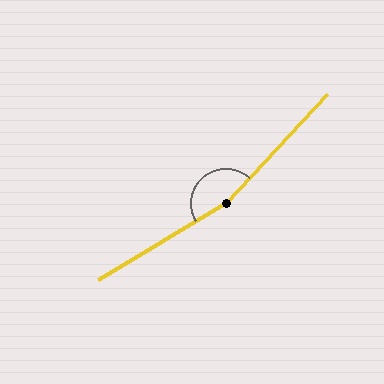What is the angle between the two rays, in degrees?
Approximately 164 degrees.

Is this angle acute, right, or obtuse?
It is obtuse.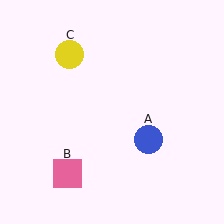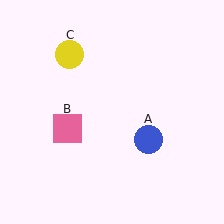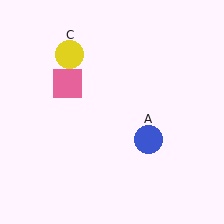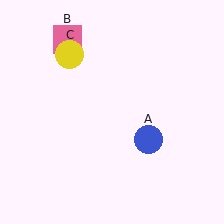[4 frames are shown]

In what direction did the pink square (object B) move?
The pink square (object B) moved up.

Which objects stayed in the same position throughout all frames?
Blue circle (object A) and yellow circle (object C) remained stationary.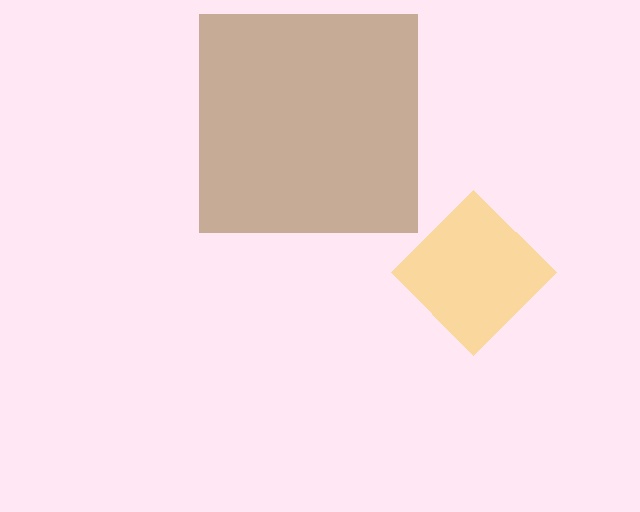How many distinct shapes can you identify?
There are 2 distinct shapes: a yellow diamond, a brown square.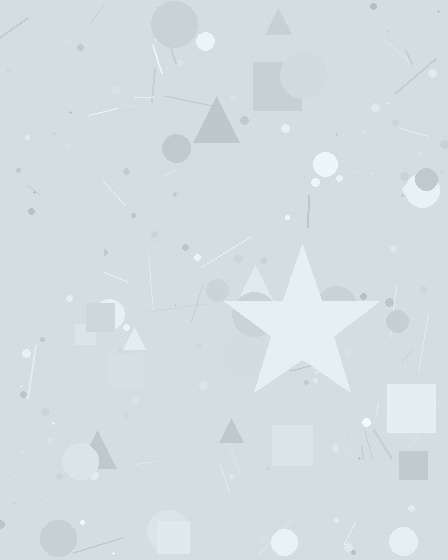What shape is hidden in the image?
A star is hidden in the image.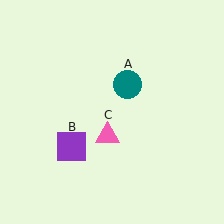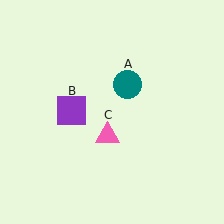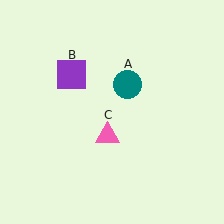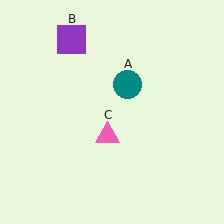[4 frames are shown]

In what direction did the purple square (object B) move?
The purple square (object B) moved up.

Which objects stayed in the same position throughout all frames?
Teal circle (object A) and pink triangle (object C) remained stationary.